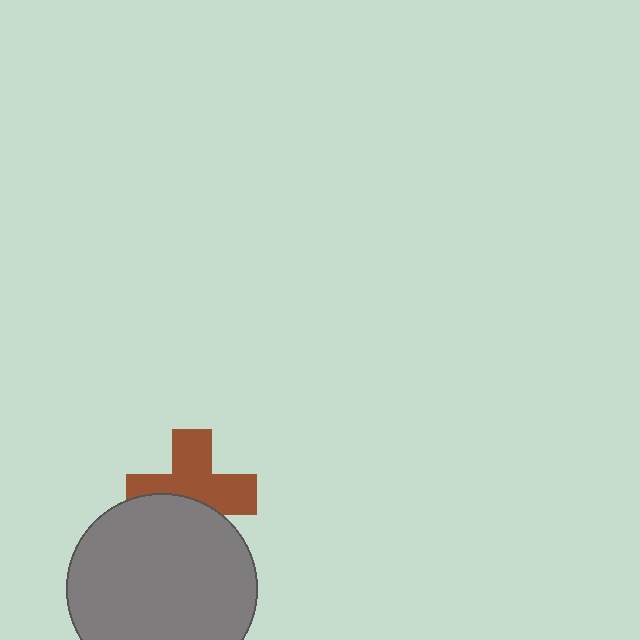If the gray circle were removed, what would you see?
You would see the complete brown cross.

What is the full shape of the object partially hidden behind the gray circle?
The partially hidden object is a brown cross.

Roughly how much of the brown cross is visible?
About half of it is visible (roughly 62%).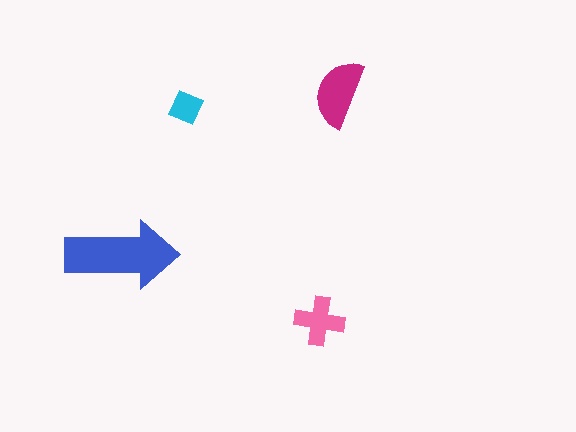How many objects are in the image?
There are 4 objects in the image.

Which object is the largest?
The blue arrow.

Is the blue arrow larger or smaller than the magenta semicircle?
Larger.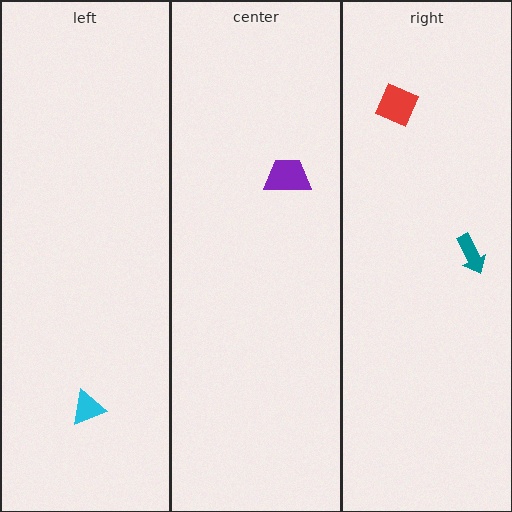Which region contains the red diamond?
The right region.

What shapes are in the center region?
The purple trapezoid.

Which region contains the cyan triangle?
The left region.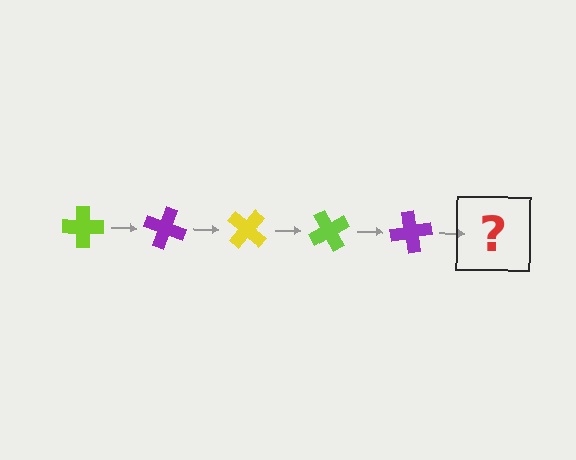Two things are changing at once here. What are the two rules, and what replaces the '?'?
The two rules are that it rotates 20 degrees each step and the color cycles through lime, purple, and yellow. The '?' should be a yellow cross, rotated 100 degrees from the start.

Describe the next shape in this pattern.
It should be a yellow cross, rotated 100 degrees from the start.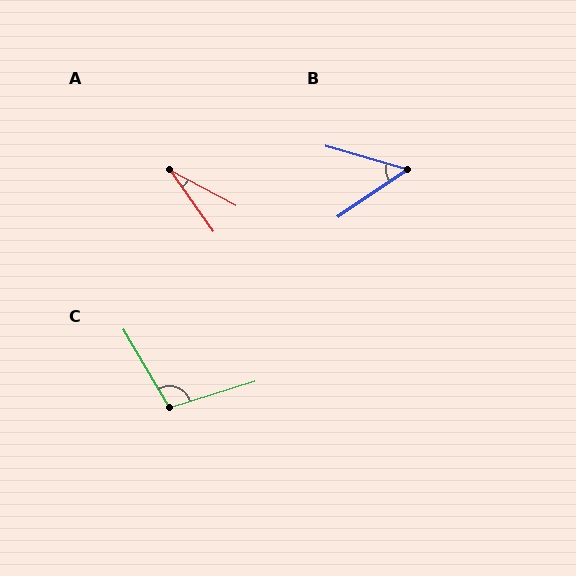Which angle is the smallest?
A, at approximately 27 degrees.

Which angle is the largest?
C, at approximately 103 degrees.